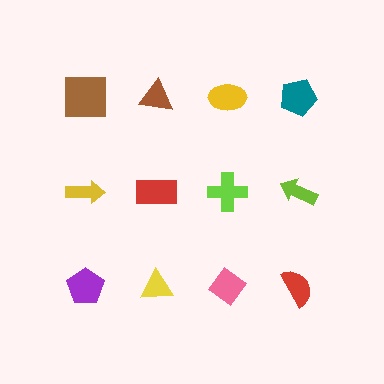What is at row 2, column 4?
A lime arrow.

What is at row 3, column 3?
A pink diamond.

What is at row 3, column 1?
A purple pentagon.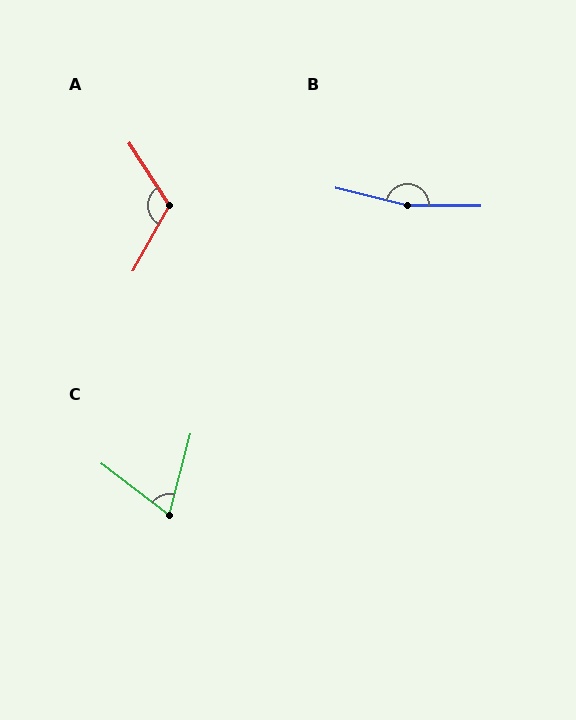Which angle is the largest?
B, at approximately 167 degrees.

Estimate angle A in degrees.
Approximately 118 degrees.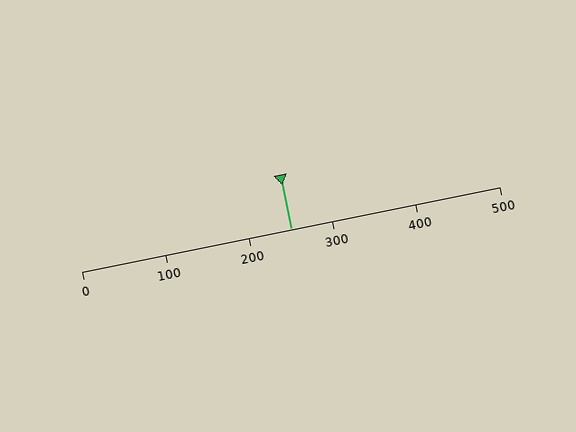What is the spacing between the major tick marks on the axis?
The major ticks are spaced 100 apart.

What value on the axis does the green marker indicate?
The marker indicates approximately 250.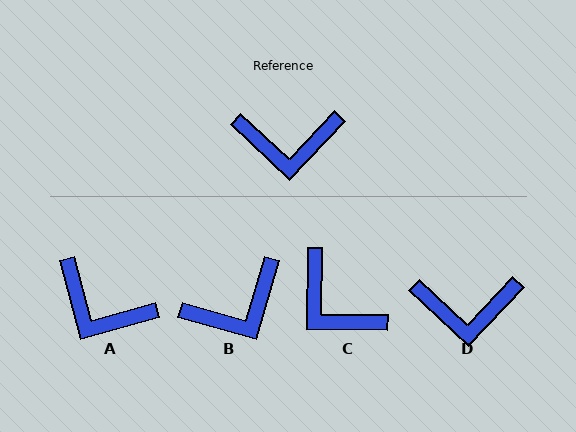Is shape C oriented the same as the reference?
No, it is off by about 47 degrees.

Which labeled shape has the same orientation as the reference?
D.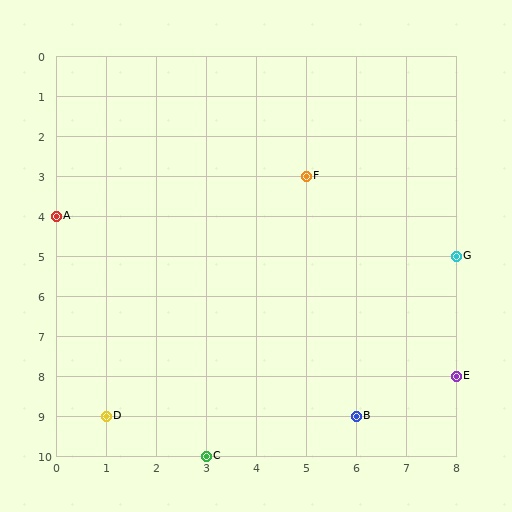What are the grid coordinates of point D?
Point D is at grid coordinates (1, 9).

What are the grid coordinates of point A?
Point A is at grid coordinates (0, 4).